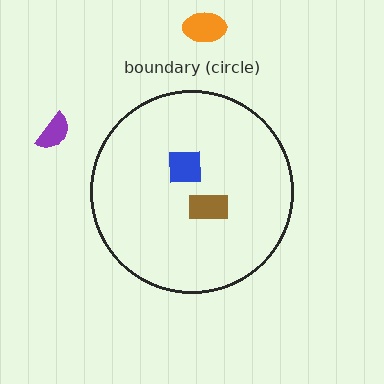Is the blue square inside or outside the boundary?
Inside.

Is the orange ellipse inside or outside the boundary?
Outside.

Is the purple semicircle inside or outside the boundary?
Outside.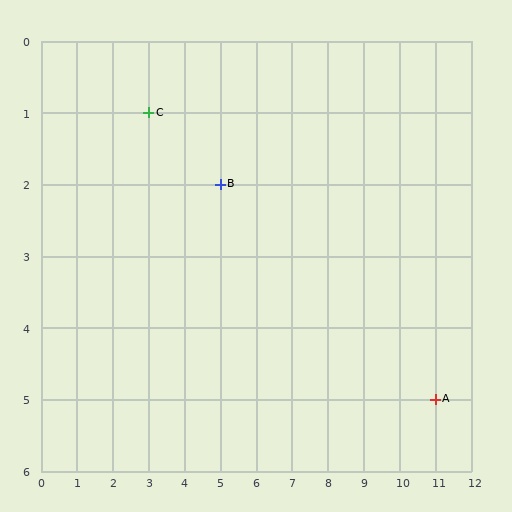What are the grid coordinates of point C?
Point C is at grid coordinates (3, 1).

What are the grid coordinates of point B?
Point B is at grid coordinates (5, 2).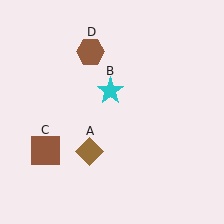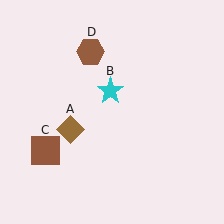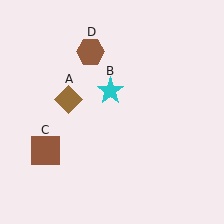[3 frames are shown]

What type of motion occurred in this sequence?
The brown diamond (object A) rotated clockwise around the center of the scene.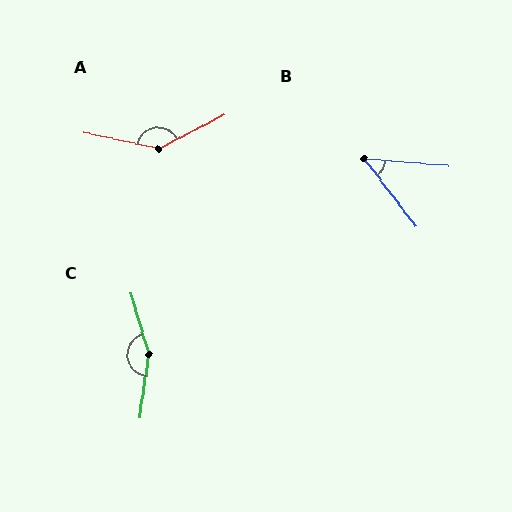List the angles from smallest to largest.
B (48°), A (141°), C (156°).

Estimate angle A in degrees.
Approximately 141 degrees.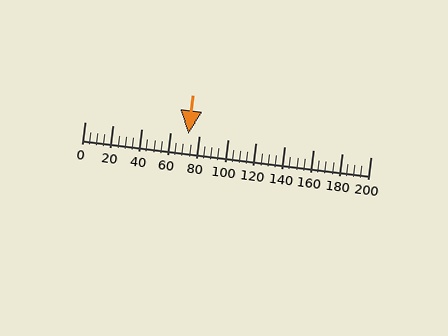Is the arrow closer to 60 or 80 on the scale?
The arrow is closer to 80.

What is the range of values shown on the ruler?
The ruler shows values from 0 to 200.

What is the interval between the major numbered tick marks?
The major tick marks are spaced 20 units apart.